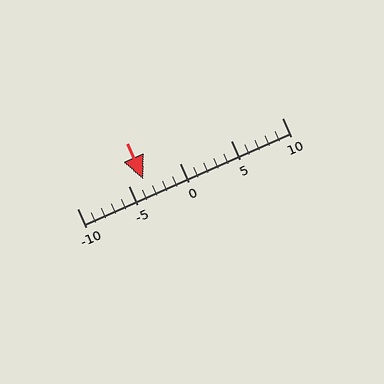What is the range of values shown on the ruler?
The ruler shows values from -10 to 10.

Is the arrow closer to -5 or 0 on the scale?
The arrow is closer to -5.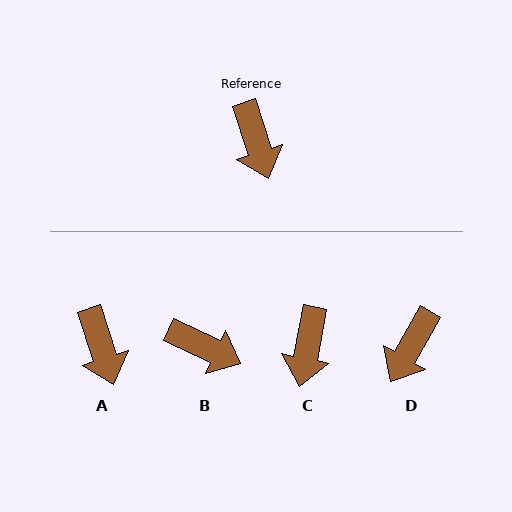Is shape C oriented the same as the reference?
No, it is off by about 29 degrees.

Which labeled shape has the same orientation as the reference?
A.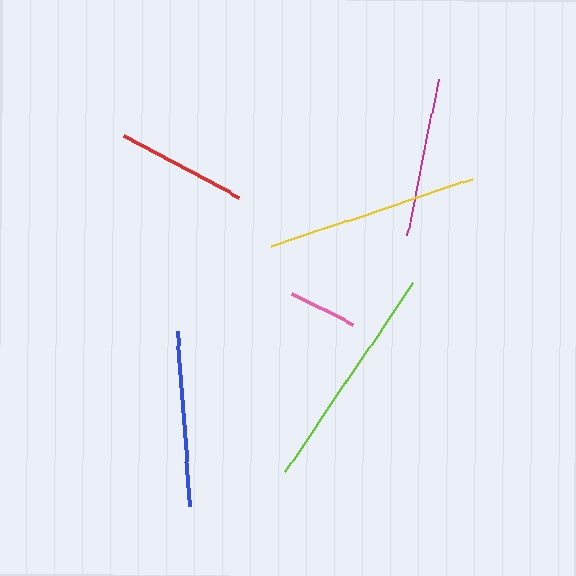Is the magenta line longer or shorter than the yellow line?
The yellow line is longer than the magenta line.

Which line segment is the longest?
The lime line is the longest at approximately 228 pixels.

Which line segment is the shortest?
The pink line is the shortest at approximately 69 pixels.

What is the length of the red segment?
The red segment is approximately 130 pixels long.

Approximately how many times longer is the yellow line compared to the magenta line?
The yellow line is approximately 1.3 times the length of the magenta line.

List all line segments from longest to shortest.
From longest to shortest: lime, yellow, blue, magenta, red, pink.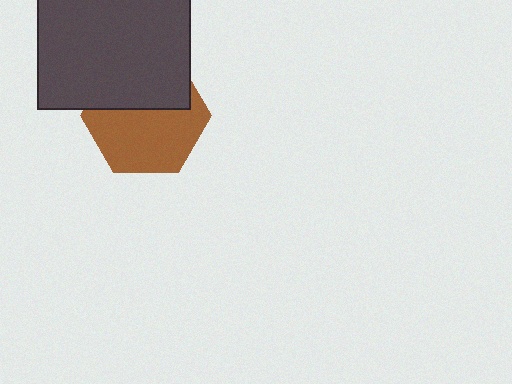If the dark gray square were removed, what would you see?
You would see the complete brown hexagon.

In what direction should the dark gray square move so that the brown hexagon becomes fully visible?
The dark gray square should move up. That is the shortest direction to clear the overlap and leave the brown hexagon fully visible.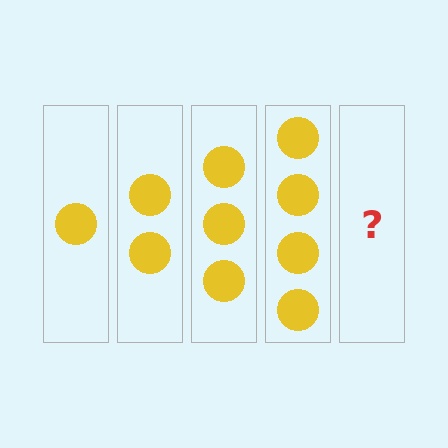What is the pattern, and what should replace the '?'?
The pattern is that each step adds one more circle. The '?' should be 5 circles.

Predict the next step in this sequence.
The next step is 5 circles.